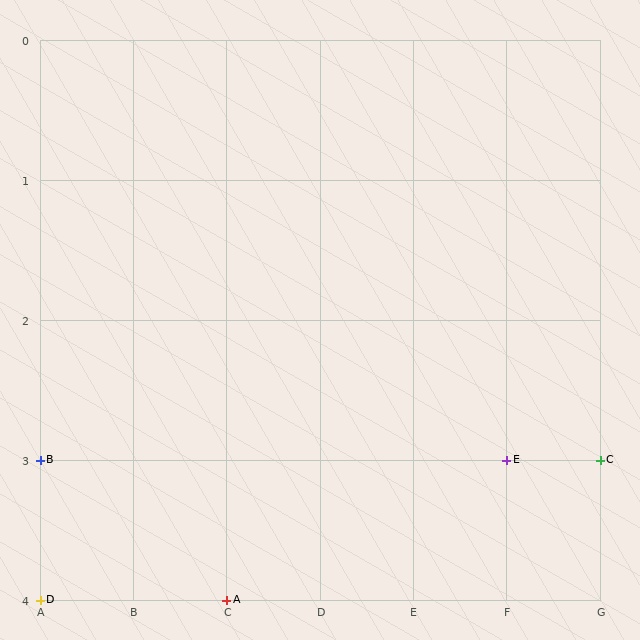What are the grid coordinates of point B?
Point B is at grid coordinates (A, 3).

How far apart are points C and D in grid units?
Points C and D are 6 columns and 1 row apart (about 6.1 grid units diagonally).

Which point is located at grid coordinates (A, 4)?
Point D is at (A, 4).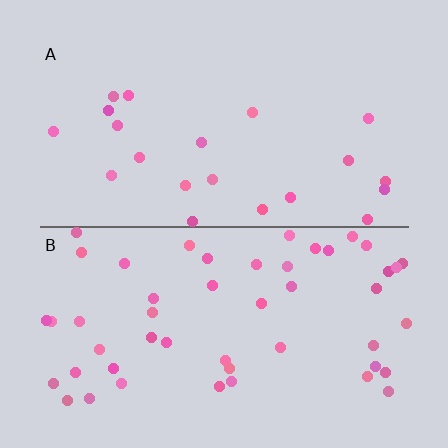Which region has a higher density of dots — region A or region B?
B (the bottom).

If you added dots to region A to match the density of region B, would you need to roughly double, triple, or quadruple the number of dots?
Approximately double.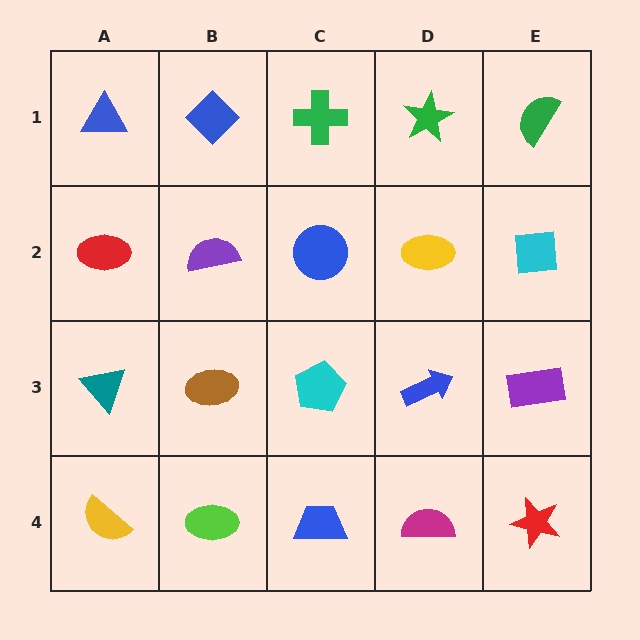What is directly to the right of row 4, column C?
A magenta semicircle.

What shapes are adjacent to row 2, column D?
A green star (row 1, column D), a blue arrow (row 3, column D), a blue circle (row 2, column C), a cyan square (row 2, column E).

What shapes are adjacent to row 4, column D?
A blue arrow (row 3, column D), a blue trapezoid (row 4, column C), a red star (row 4, column E).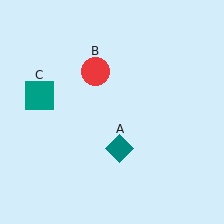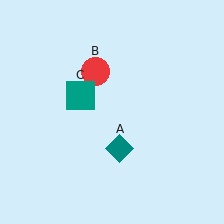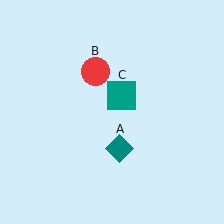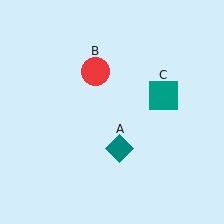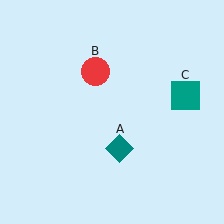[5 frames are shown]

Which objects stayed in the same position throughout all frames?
Teal diamond (object A) and red circle (object B) remained stationary.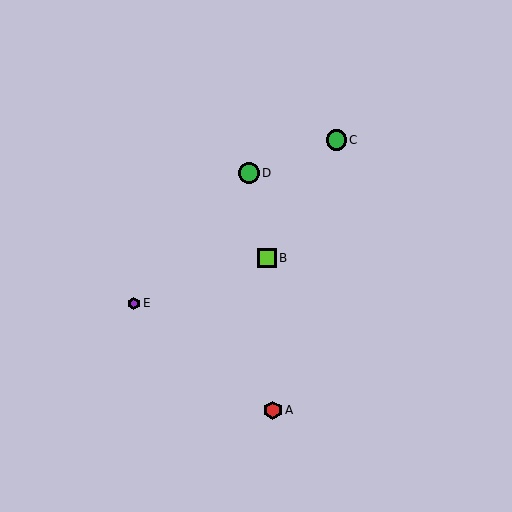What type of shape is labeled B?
Shape B is a lime square.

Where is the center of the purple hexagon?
The center of the purple hexagon is at (134, 303).